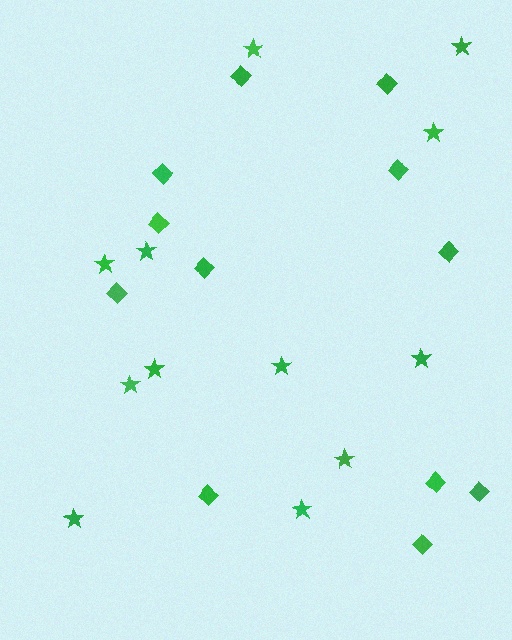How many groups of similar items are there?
There are 2 groups: one group of stars (12) and one group of diamonds (12).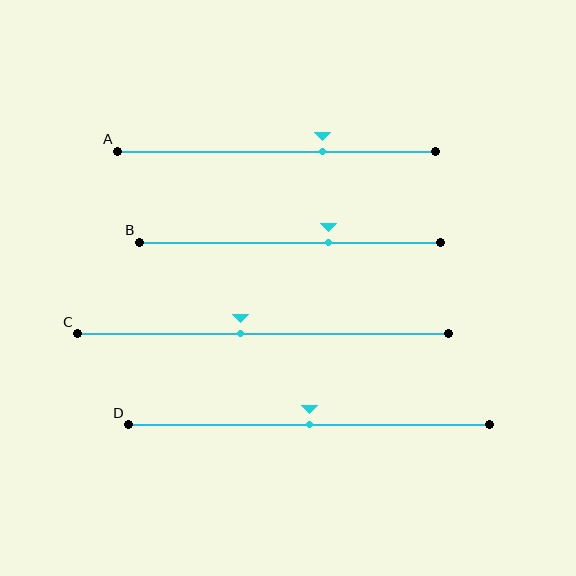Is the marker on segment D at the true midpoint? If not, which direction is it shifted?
Yes, the marker on segment D is at the true midpoint.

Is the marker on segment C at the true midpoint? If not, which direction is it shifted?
No, the marker on segment C is shifted to the left by about 6% of the segment length.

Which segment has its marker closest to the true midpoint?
Segment D has its marker closest to the true midpoint.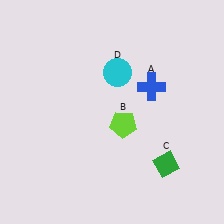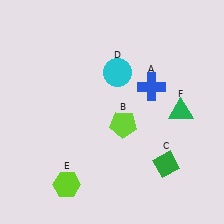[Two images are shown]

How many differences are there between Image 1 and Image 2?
There are 2 differences between the two images.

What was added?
A lime hexagon (E), a green triangle (F) were added in Image 2.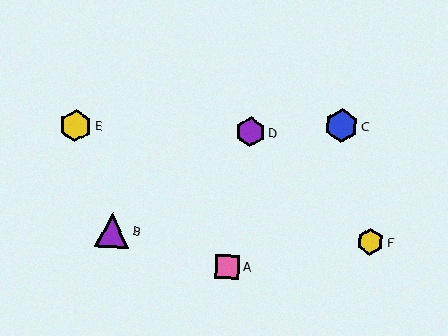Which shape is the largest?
The purple triangle (labeled B) is the largest.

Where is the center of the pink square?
The center of the pink square is at (228, 267).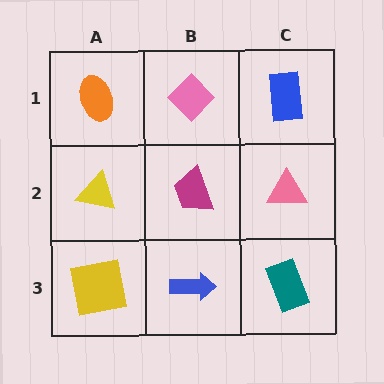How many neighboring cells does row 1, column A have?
2.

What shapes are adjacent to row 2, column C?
A blue rectangle (row 1, column C), a teal rectangle (row 3, column C), a magenta trapezoid (row 2, column B).